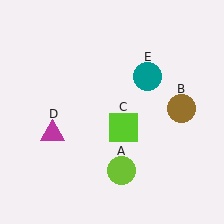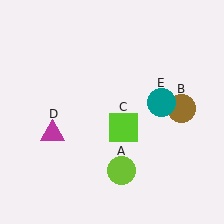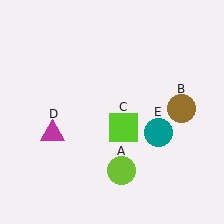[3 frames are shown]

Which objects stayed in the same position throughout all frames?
Lime circle (object A) and brown circle (object B) and lime square (object C) and magenta triangle (object D) remained stationary.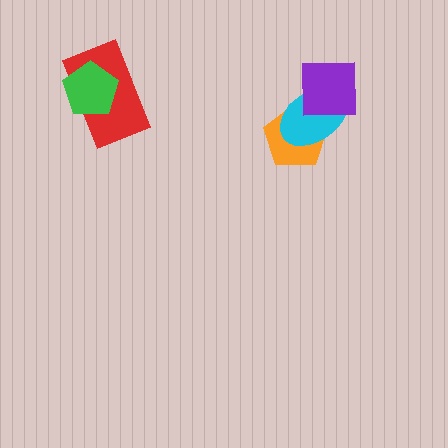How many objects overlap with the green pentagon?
1 object overlaps with the green pentagon.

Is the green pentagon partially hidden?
No, no other shape covers it.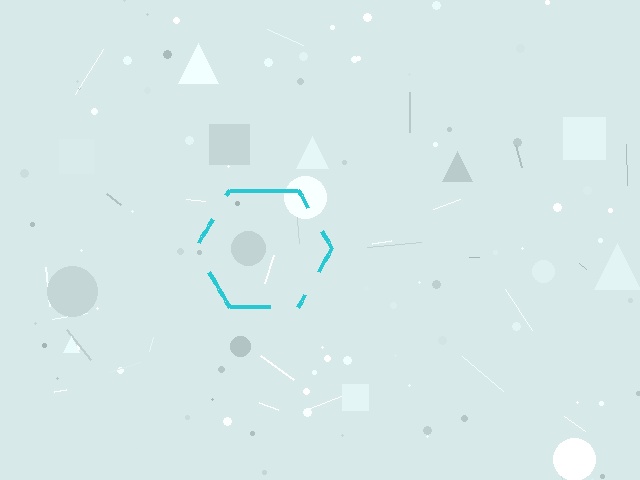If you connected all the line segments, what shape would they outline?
They would outline a hexagon.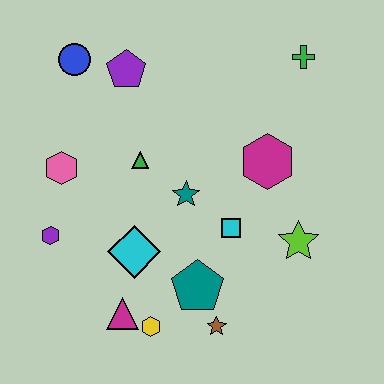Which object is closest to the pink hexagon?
The purple hexagon is closest to the pink hexagon.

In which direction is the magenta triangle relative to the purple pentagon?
The magenta triangle is below the purple pentagon.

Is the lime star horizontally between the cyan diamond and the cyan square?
No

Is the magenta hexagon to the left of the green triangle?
No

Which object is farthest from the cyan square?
The blue circle is farthest from the cyan square.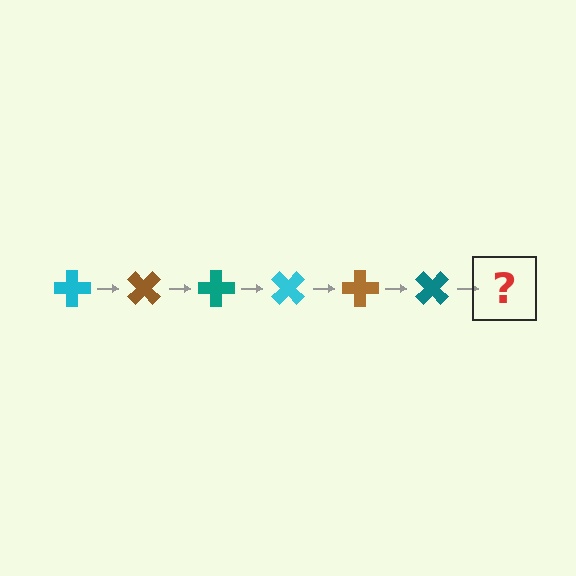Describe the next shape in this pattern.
It should be a cyan cross, rotated 270 degrees from the start.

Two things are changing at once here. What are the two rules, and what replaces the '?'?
The two rules are that it rotates 45 degrees each step and the color cycles through cyan, brown, and teal. The '?' should be a cyan cross, rotated 270 degrees from the start.